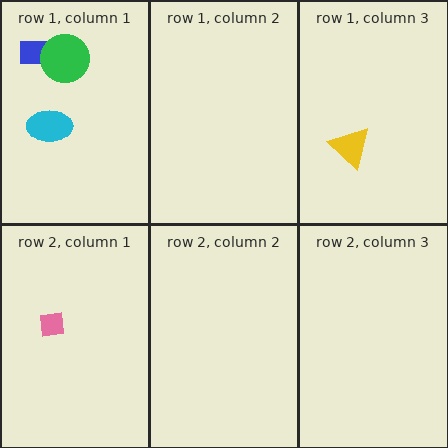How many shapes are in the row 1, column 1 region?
3.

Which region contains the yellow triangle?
The row 1, column 3 region.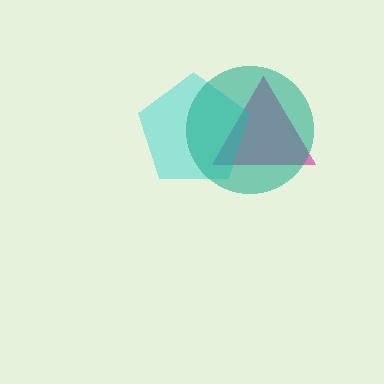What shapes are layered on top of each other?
The layered shapes are: a magenta triangle, a cyan pentagon, a teal circle.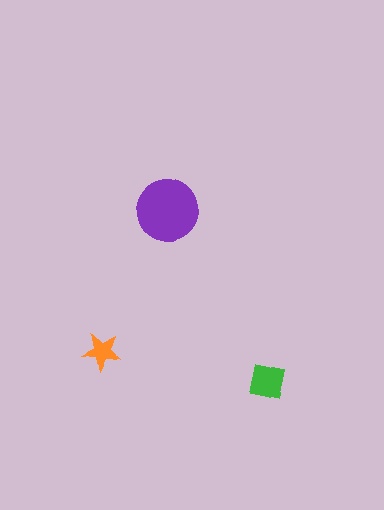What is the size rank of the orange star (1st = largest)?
3rd.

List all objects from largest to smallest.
The purple circle, the green square, the orange star.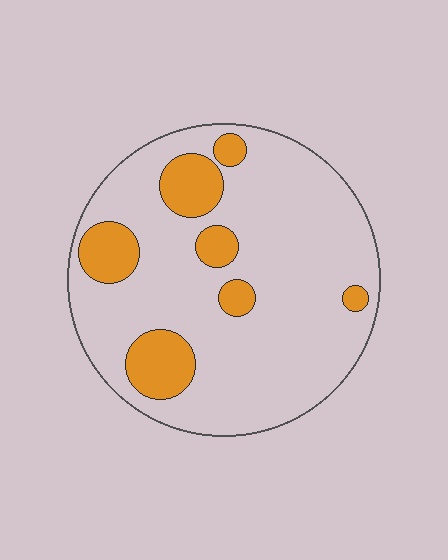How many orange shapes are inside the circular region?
7.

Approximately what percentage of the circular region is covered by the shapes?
Approximately 20%.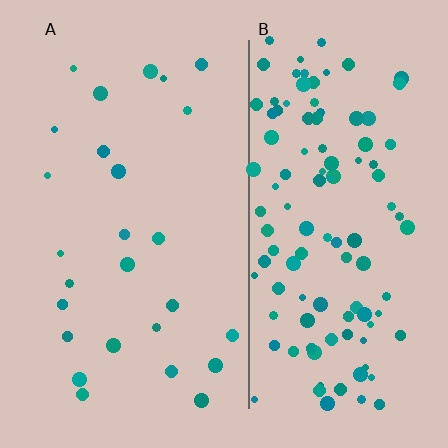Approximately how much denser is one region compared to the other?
Approximately 4.4× — region B over region A.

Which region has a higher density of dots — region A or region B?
B (the right).